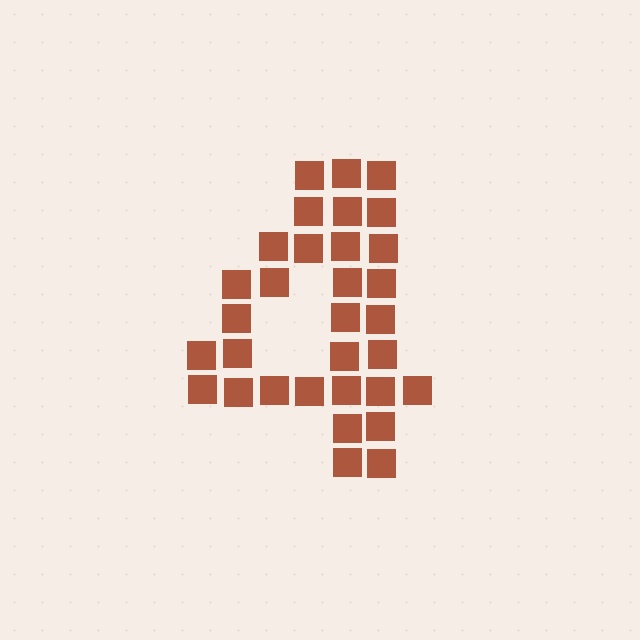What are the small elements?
The small elements are squares.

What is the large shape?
The large shape is the digit 4.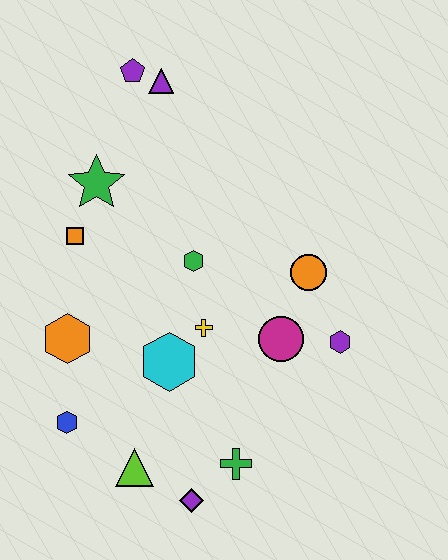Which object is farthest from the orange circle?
The blue hexagon is farthest from the orange circle.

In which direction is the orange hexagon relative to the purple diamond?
The orange hexagon is above the purple diamond.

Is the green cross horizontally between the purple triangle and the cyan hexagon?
No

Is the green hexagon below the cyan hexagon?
No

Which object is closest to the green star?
The orange square is closest to the green star.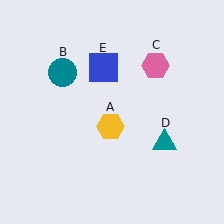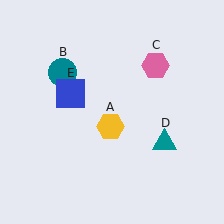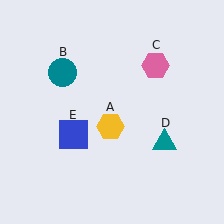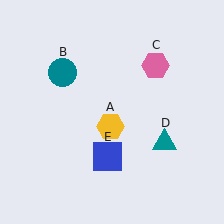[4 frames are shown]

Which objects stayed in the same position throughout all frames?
Yellow hexagon (object A) and teal circle (object B) and pink hexagon (object C) and teal triangle (object D) remained stationary.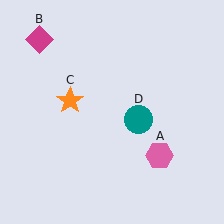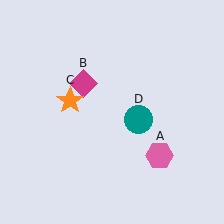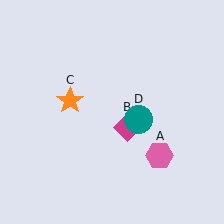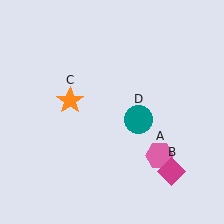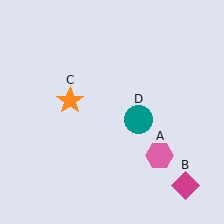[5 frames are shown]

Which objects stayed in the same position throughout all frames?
Pink hexagon (object A) and orange star (object C) and teal circle (object D) remained stationary.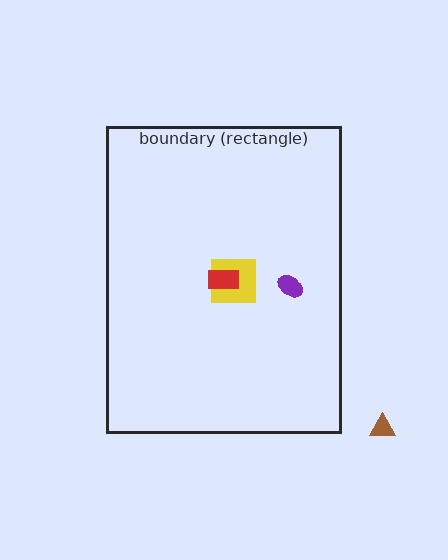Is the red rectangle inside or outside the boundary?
Inside.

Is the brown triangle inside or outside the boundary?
Outside.